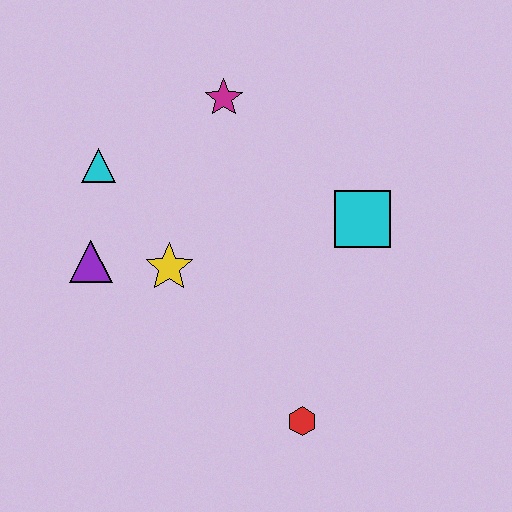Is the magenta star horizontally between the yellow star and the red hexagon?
Yes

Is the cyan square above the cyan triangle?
No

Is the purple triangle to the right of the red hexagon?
No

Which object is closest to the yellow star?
The purple triangle is closest to the yellow star.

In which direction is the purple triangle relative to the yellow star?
The purple triangle is to the left of the yellow star.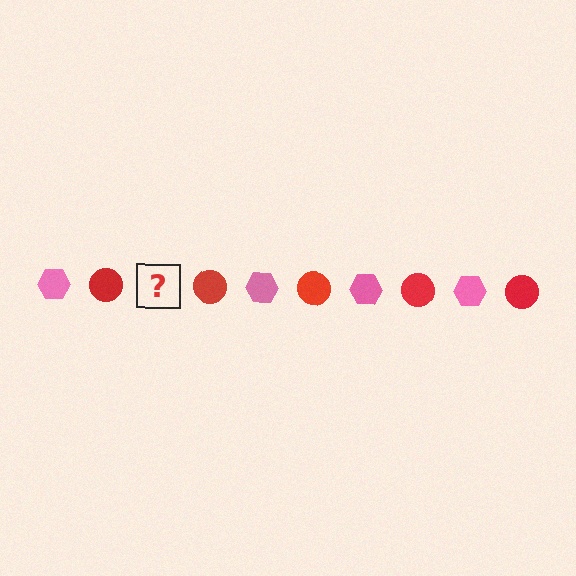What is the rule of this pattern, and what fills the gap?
The rule is that the pattern alternates between pink hexagon and red circle. The gap should be filled with a pink hexagon.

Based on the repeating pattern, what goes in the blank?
The blank should be a pink hexagon.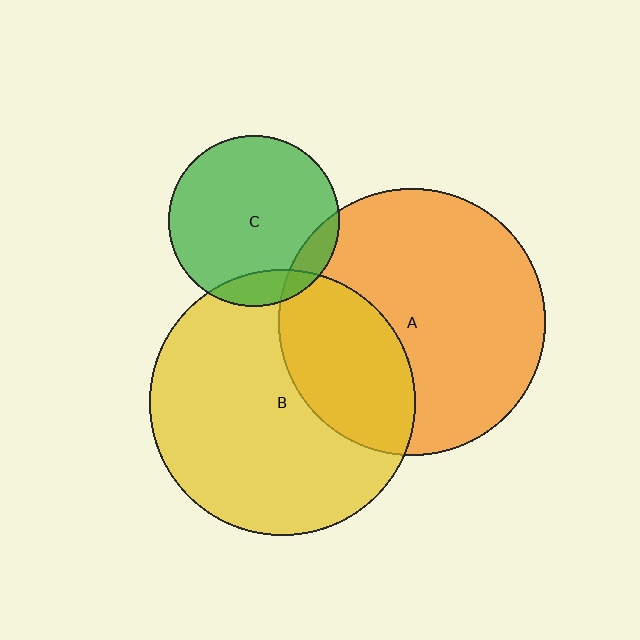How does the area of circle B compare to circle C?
Approximately 2.4 times.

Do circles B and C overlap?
Yes.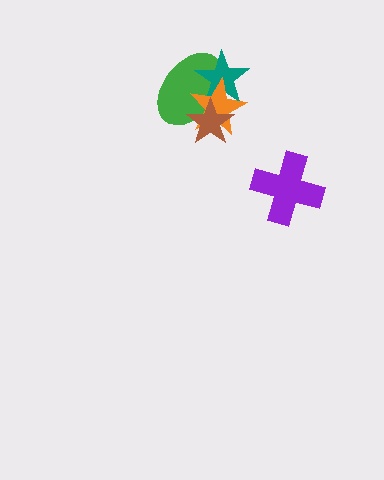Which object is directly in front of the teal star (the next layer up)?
The orange star is directly in front of the teal star.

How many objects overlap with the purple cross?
0 objects overlap with the purple cross.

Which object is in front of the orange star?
The brown star is in front of the orange star.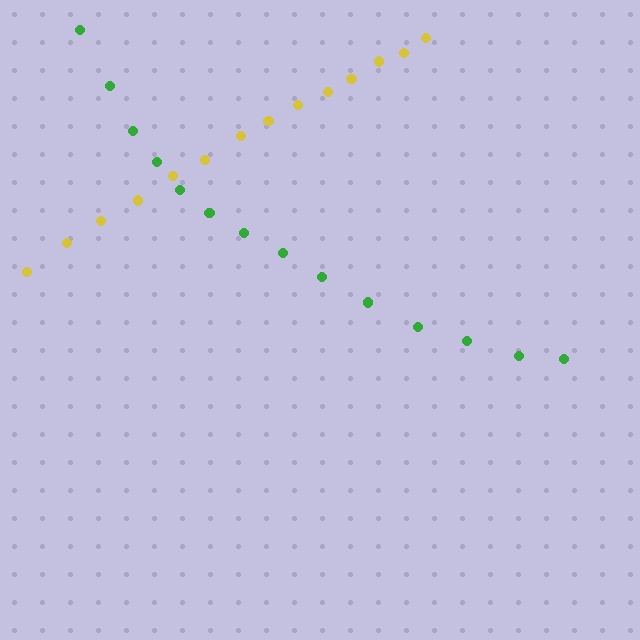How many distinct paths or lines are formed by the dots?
There are 2 distinct paths.